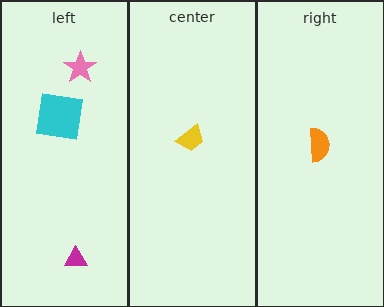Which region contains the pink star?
The left region.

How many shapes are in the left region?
3.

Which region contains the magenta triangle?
The left region.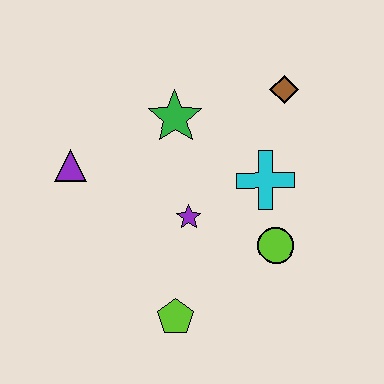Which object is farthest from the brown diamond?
The lime pentagon is farthest from the brown diamond.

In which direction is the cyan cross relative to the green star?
The cyan cross is to the right of the green star.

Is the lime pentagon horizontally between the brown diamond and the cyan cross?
No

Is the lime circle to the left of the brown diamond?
Yes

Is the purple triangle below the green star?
Yes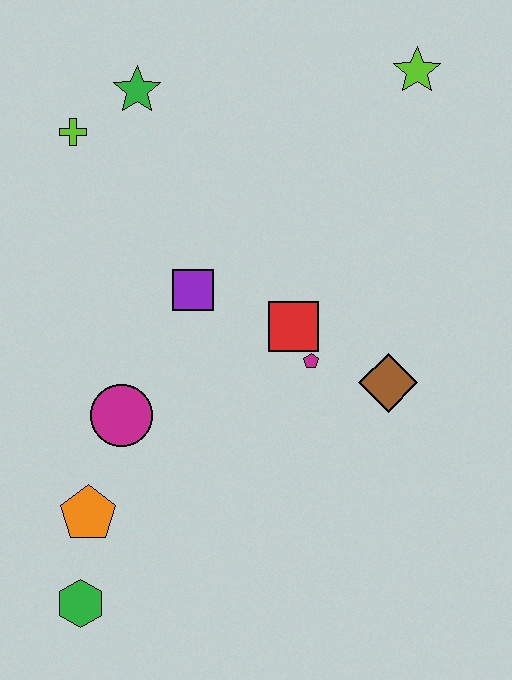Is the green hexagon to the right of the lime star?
No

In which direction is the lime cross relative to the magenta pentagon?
The lime cross is to the left of the magenta pentagon.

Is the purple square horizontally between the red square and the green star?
Yes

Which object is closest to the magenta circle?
The orange pentagon is closest to the magenta circle.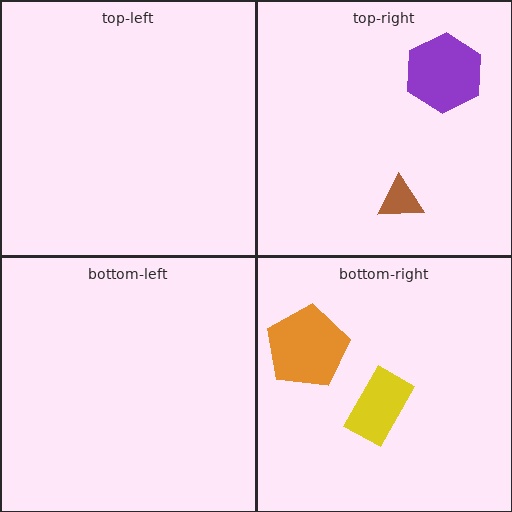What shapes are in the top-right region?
The brown triangle, the purple hexagon.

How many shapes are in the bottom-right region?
2.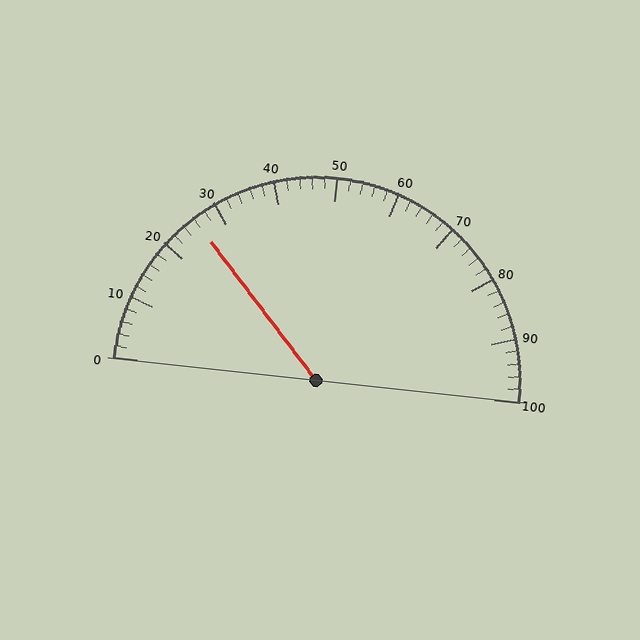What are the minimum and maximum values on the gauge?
The gauge ranges from 0 to 100.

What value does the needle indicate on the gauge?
The needle indicates approximately 26.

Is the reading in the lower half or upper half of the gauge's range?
The reading is in the lower half of the range (0 to 100).